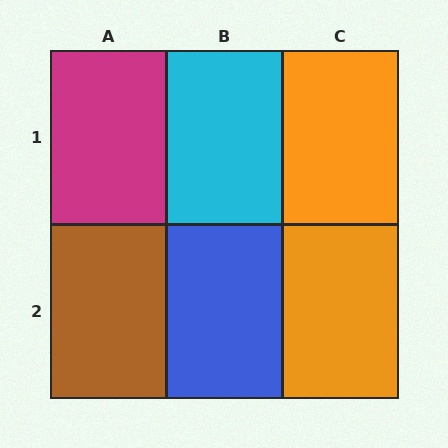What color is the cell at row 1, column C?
Orange.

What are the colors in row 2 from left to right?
Brown, blue, orange.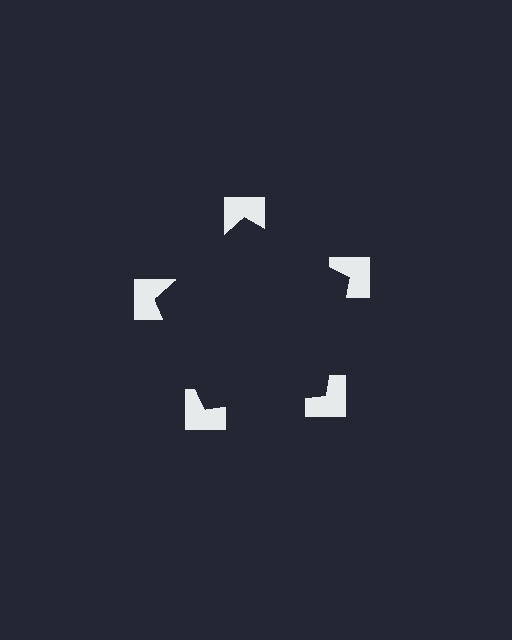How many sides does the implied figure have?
5 sides.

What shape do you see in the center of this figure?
An illusory pentagon — its edges are inferred from the aligned wedge cuts in the notched squares, not physically drawn.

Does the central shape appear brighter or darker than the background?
It typically appears slightly darker than the background, even though no actual brightness change is drawn.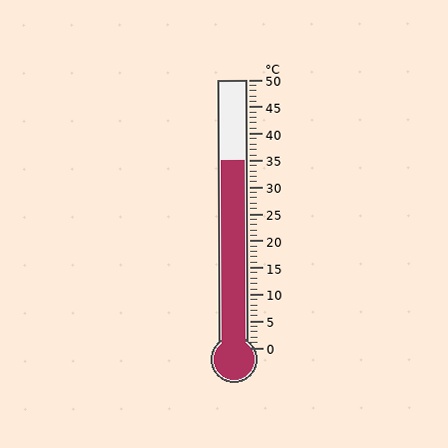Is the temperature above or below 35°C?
The temperature is at 35°C.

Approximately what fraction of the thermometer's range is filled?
The thermometer is filled to approximately 70% of its range.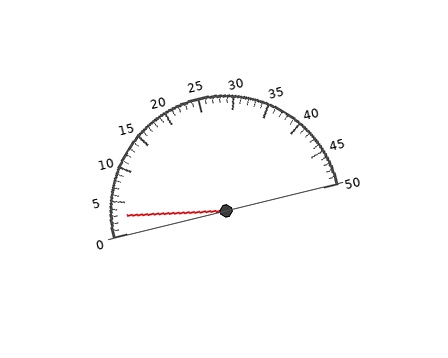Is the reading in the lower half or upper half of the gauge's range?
The reading is in the lower half of the range (0 to 50).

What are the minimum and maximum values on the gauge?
The gauge ranges from 0 to 50.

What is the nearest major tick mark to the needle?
The nearest major tick mark is 5.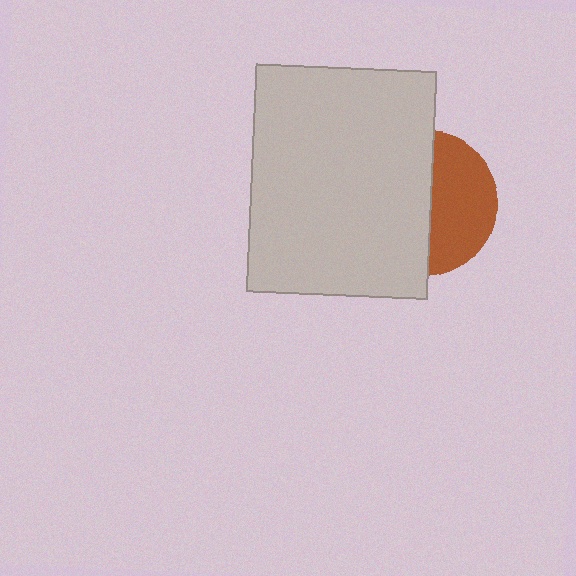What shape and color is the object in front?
The object in front is a light gray rectangle.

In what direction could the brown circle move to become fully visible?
The brown circle could move right. That would shift it out from behind the light gray rectangle entirely.